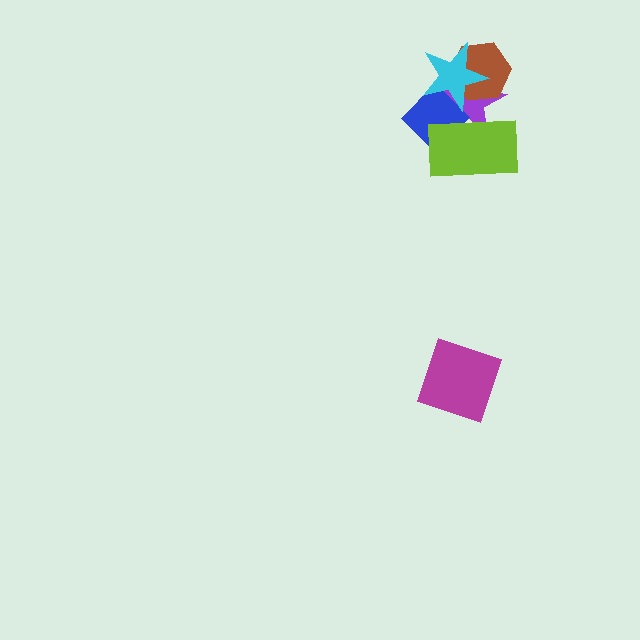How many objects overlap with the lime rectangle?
2 objects overlap with the lime rectangle.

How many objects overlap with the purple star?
4 objects overlap with the purple star.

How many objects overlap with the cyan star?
3 objects overlap with the cyan star.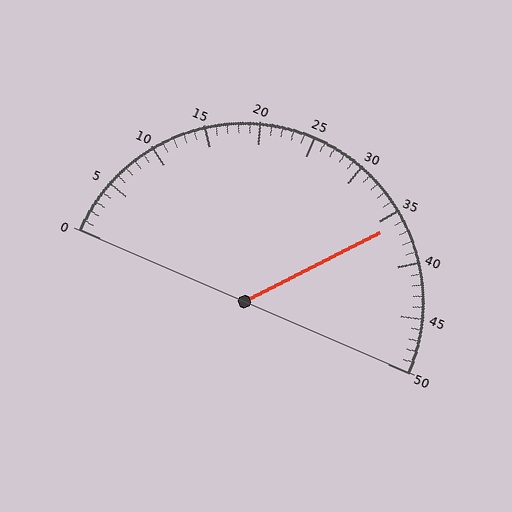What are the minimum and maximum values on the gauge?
The gauge ranges from 0 to 50.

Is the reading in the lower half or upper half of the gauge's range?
The reading is in the upper half of the range (0 to 50).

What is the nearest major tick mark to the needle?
The nearest major tick mark is 35.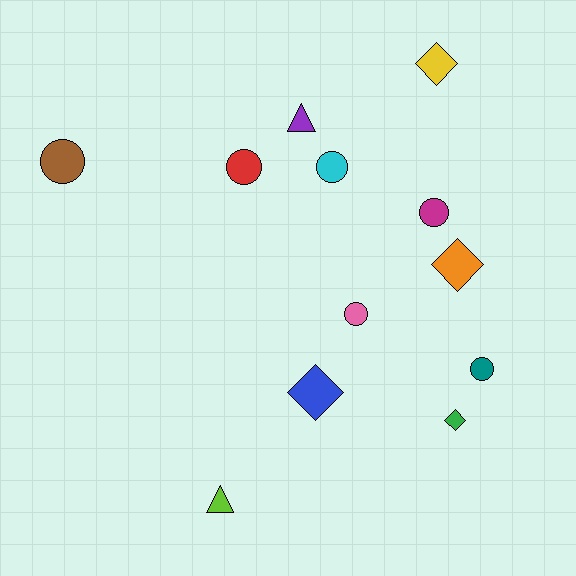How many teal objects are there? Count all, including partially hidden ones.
There is 1 teal object.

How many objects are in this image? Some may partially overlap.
There are 12 objects.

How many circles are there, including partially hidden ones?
There are 6 circles.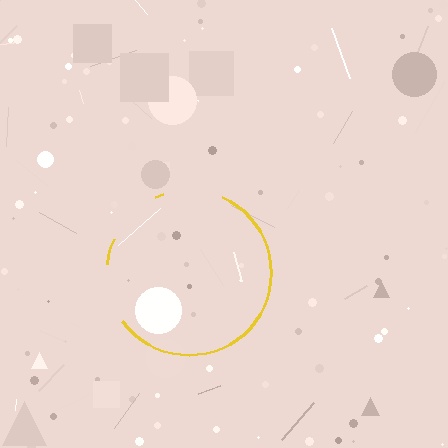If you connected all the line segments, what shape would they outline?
They would outline a circle.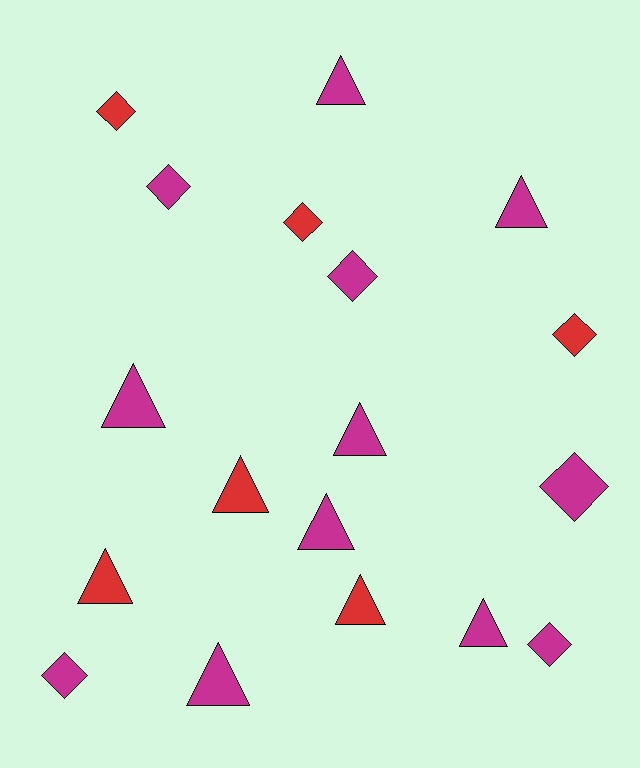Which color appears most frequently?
Magenta, with 12 objects.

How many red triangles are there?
There are 3 red triangles.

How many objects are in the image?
There are 18 objects.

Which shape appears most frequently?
Triangle, with 10 objects.